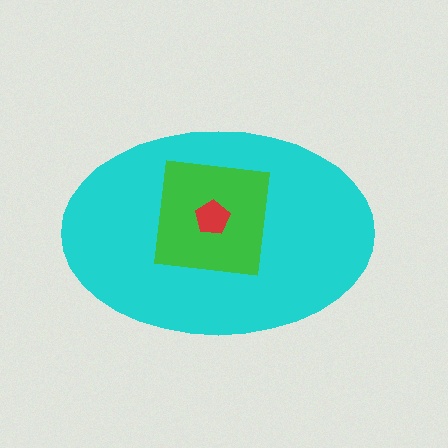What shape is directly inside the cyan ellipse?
The green square.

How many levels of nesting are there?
3.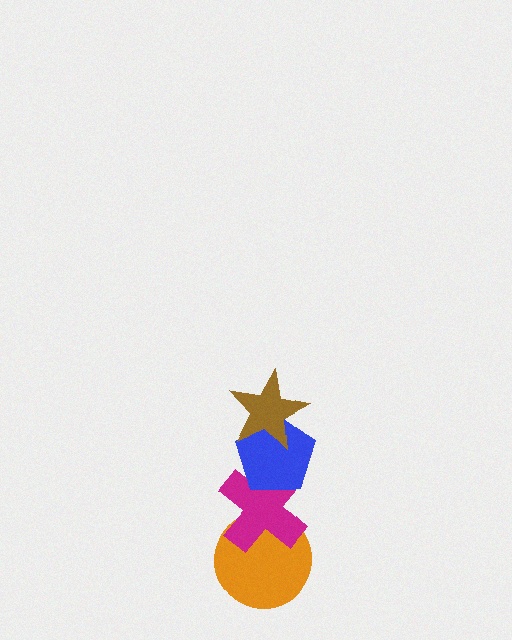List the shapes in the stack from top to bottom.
From top to bottom: the brown star, the blue pentagon, the magenta cross, the orange circle.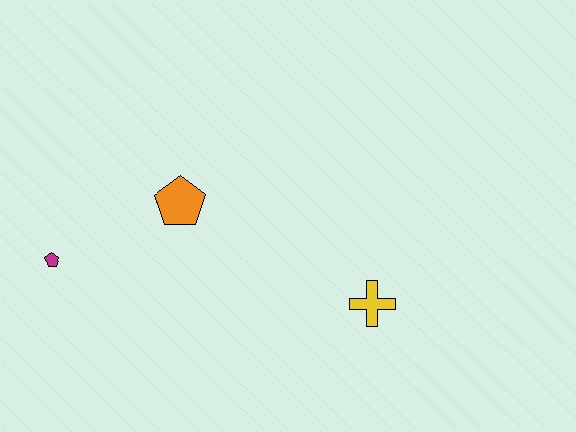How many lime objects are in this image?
There are no lime objects.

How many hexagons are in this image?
There are no hexagons.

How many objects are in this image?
There are 3 objects.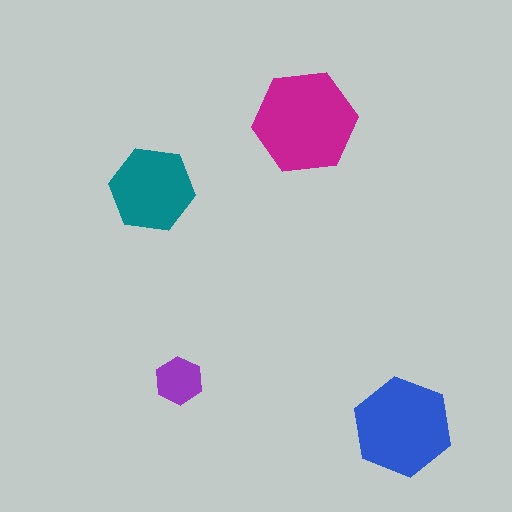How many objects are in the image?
There are 4 objects in the image.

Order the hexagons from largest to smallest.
the magenta one, the blue one, the teal one, the purple one.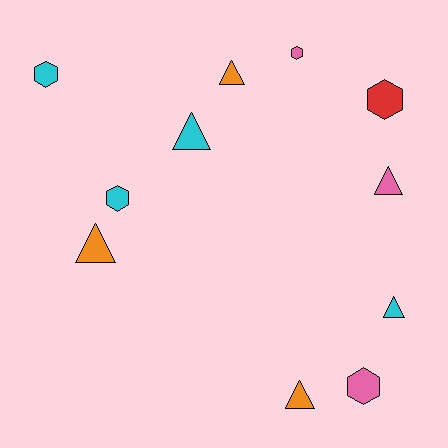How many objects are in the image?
There are 11 objects.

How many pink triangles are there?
There is 1 pink triangle.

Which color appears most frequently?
Cyan, with 4 objects.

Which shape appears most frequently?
Triangle, with 6 objects.